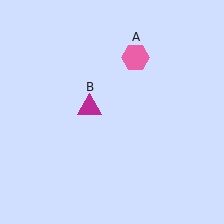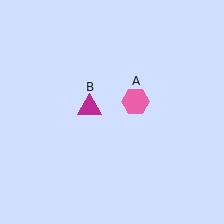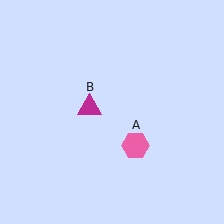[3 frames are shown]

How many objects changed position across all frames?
1 object changed position: pink hexagon (object A).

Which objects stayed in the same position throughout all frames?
Magenta triangle (object B) remained stationary.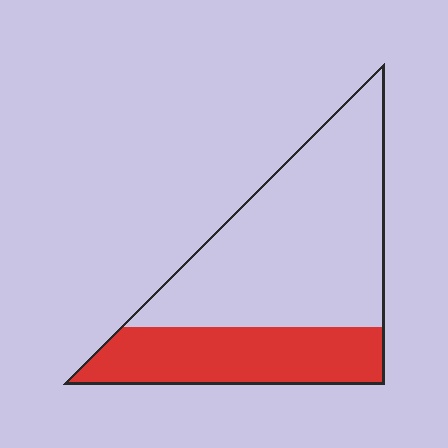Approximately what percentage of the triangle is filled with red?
Approximately 35%.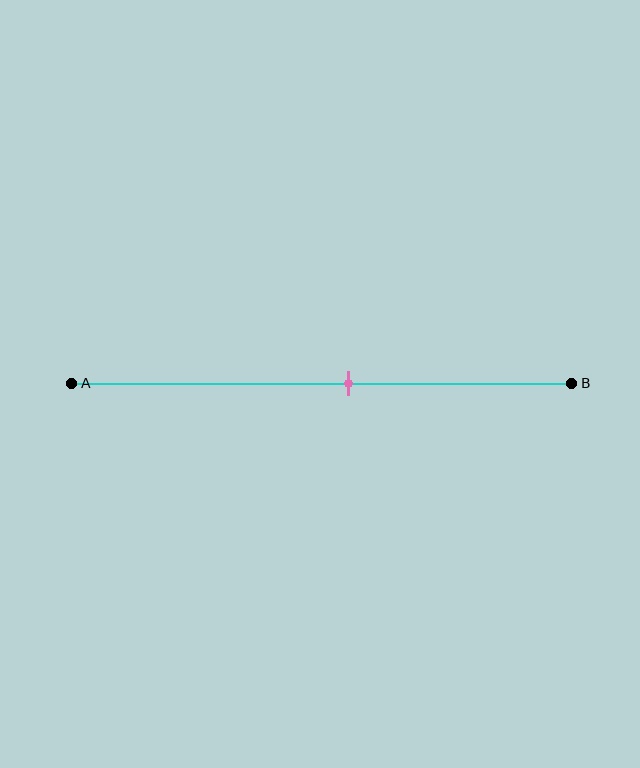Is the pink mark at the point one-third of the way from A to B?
No, the mark is at about 55% from A, not at the 33% one-third point.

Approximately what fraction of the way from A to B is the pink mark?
The pink mark is approximately 55% of the way from A to B.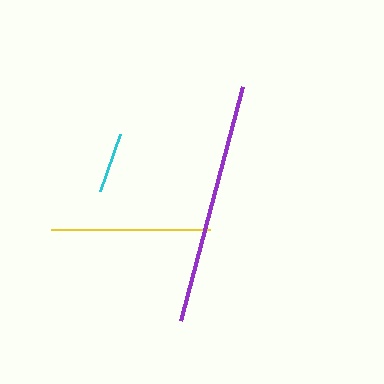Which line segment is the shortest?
The cyan line is the shortest at approximately 60 pixels.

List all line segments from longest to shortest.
From longest to shortest: purple, yellow, cyan.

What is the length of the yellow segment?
The yellow segment is approximately 159 pixels long.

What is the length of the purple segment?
The purple segment is approximately 242 pixels long.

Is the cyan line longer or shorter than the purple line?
The purple line is longer than the cyan line.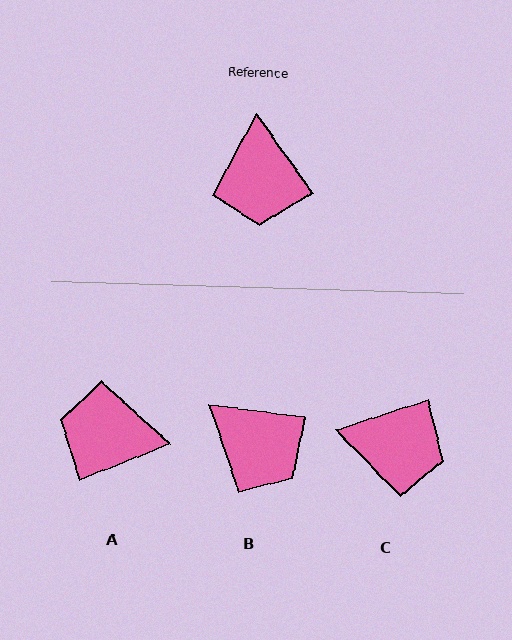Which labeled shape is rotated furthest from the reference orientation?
A, about 104 degrees away.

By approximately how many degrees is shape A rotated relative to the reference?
Approximately 104 degrees clockwise.